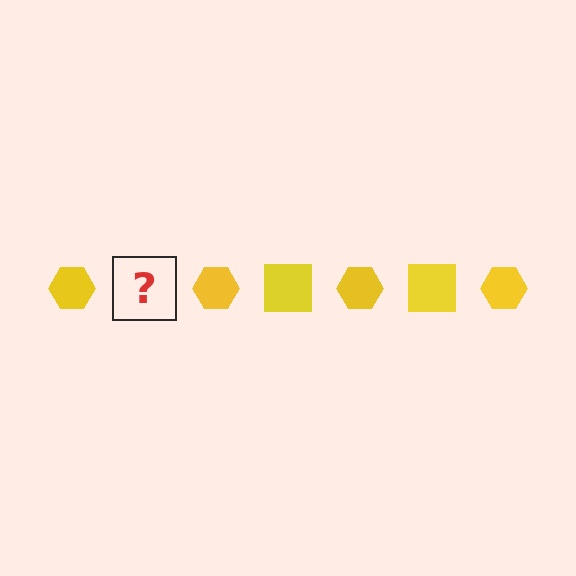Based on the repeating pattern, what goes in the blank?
The blank should be a yellow square.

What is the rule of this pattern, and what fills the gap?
The rule is that the pattern cycles through hexagon, square shapes in yellow. The gap should be filled with a yellow square.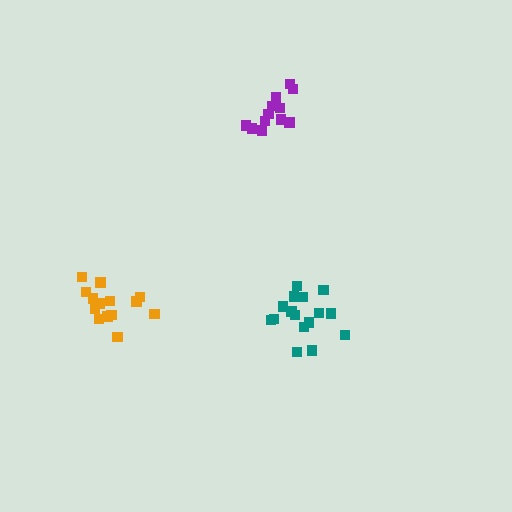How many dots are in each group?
Group 1: 12 dots, Group 2: 16 dots, Group 3: 14 dots (42 total).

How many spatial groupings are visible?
There are 3 spatial groupings.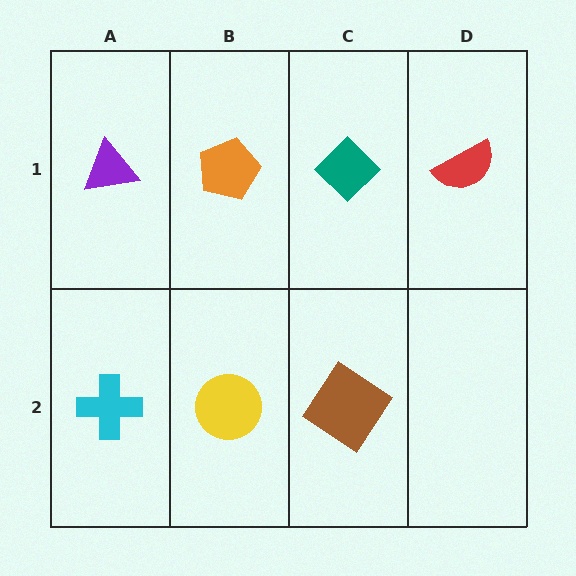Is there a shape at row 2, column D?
No, that cell is empty.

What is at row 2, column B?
A yellow circle.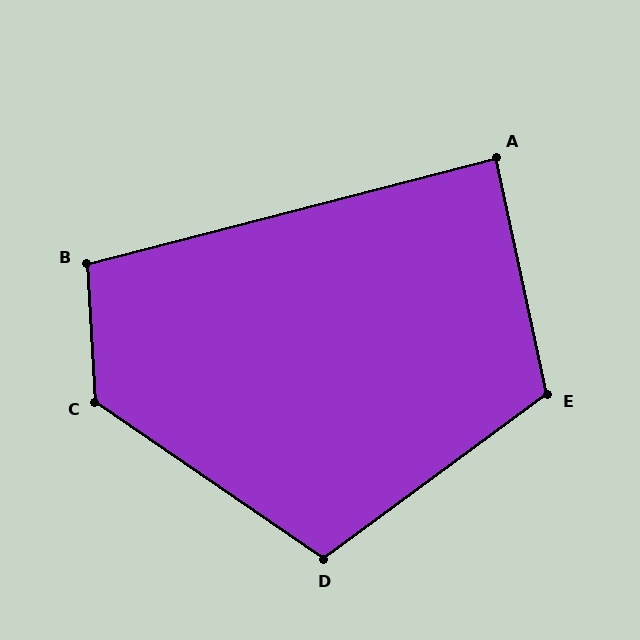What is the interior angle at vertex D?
Approximately 109 degrees (obtuse).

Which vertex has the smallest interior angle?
A, at approximately 88 degrees.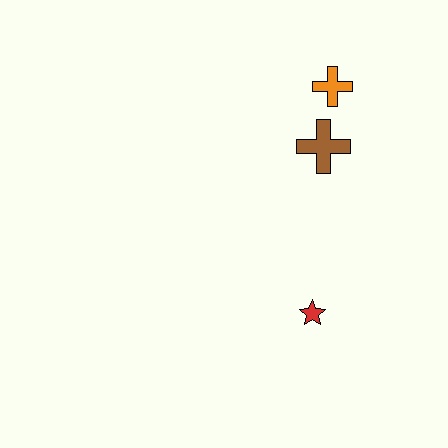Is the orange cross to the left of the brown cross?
No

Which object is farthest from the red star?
The orange cross is farthest from the red star.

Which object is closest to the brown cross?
The orange cross is closest to the brown cross.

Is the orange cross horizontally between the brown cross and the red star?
No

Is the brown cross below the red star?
No